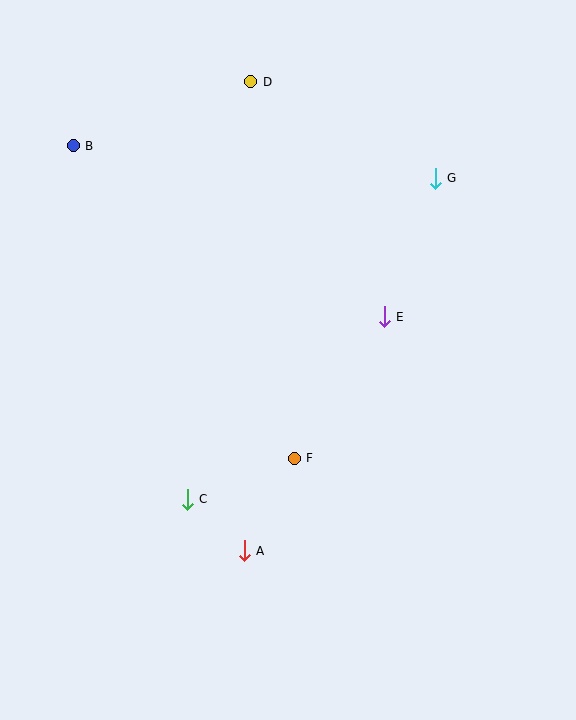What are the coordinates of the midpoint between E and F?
The midpoint between E and F is at (339, 387).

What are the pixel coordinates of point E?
Point E is at (384, 317).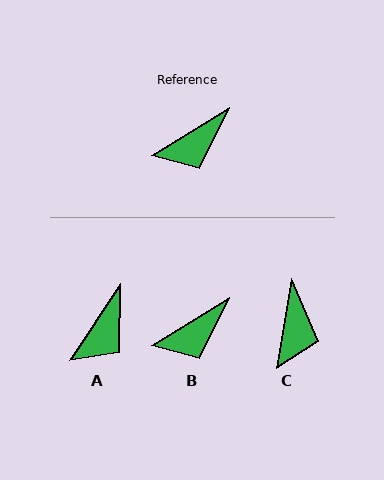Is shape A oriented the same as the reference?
No, it is off by about 25 degrees.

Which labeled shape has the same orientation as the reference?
B.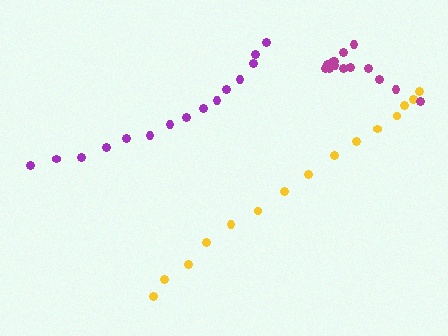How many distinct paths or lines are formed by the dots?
There are 3 distinct paths.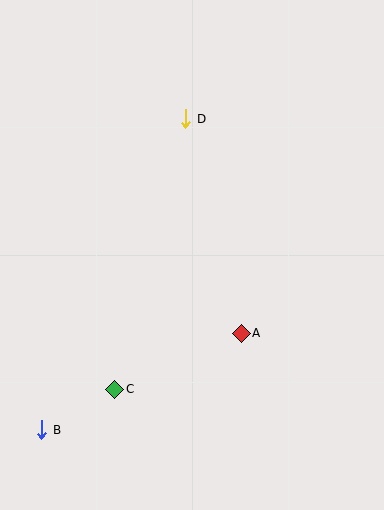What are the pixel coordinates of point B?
Point B is at (42, 430).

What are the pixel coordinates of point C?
Point C is at (115, 389).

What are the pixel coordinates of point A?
Point A is at (241, 333).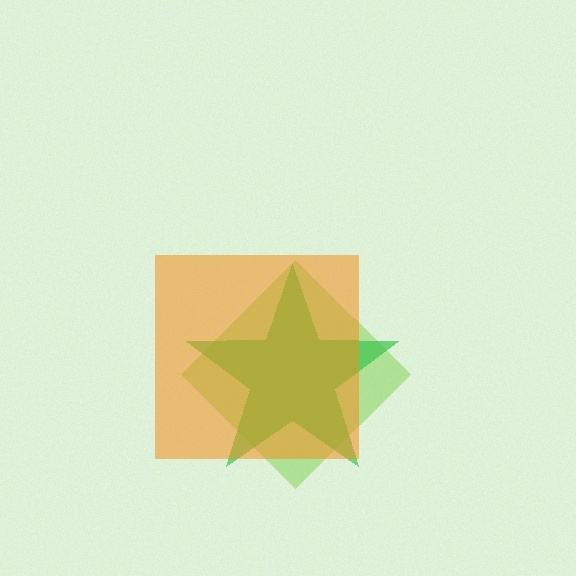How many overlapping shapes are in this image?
There are 3 overlapping shapes in the image.